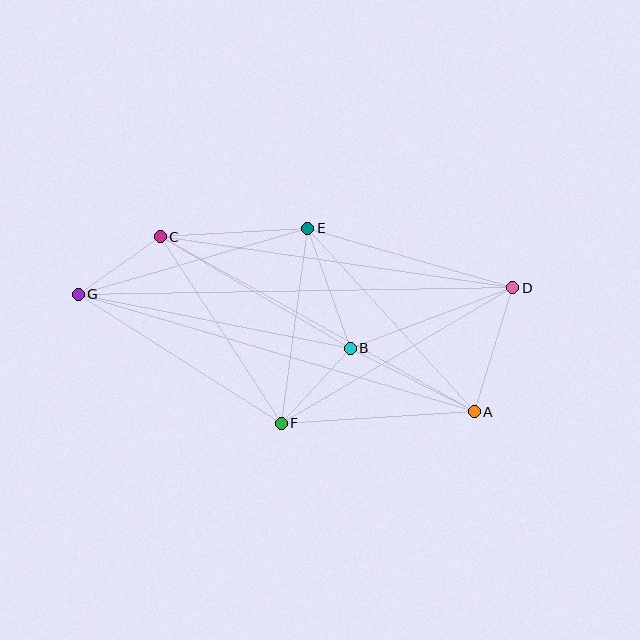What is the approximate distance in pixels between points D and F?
The distance between D and F is approximately 268 pixels.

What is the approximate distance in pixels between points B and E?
The distance between B and E is approximately 127 pixels.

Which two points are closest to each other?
Points C and G are closest to each other.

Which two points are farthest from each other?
Points D and G are farthest from each other.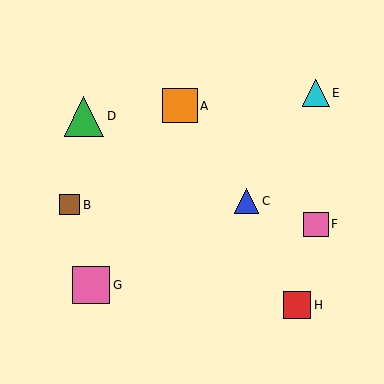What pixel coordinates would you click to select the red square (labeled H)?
Click at (297, 305) to select the red square H.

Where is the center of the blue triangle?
The center of the blue triangle is at (246, 201).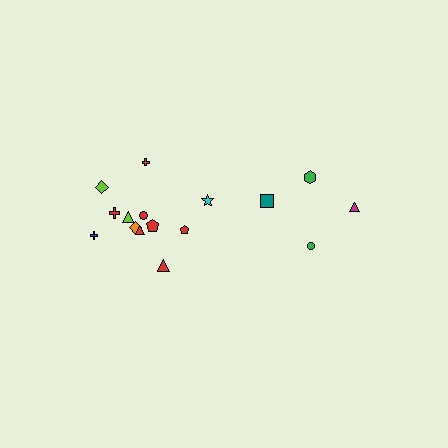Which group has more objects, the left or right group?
The left group.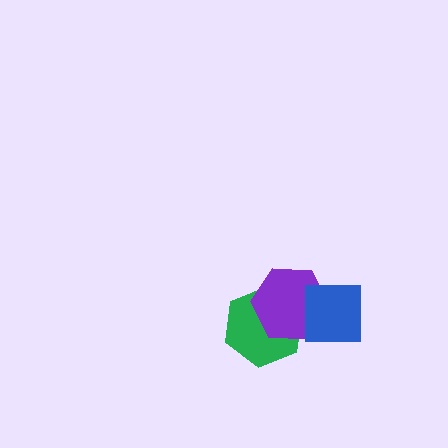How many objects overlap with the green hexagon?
1 object overlaps with the green hexagon.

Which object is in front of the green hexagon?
The purple hexagon is in front of the green hexagon.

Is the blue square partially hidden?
No, no other shape covers it.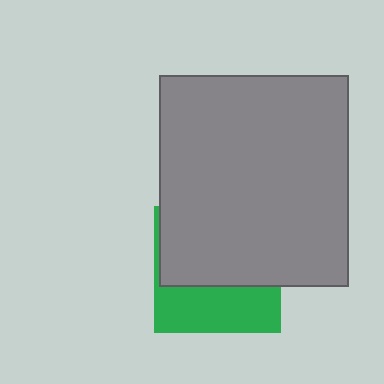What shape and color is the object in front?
The object in front is a gray rectangle.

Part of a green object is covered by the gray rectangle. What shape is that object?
It is a square.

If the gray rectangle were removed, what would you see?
You would see the complete green square.